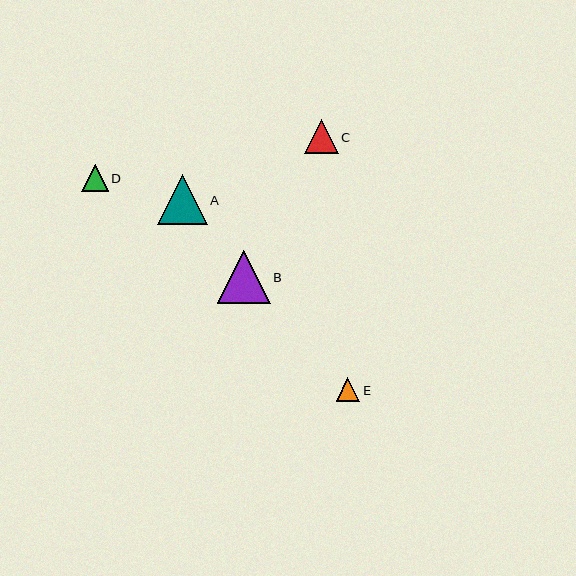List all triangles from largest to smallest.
From largest to smallest: B, A, C, D, E.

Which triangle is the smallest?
Triangle E is the smallest with a size of approximately 24 pixels.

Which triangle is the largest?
Triangle B is the largest with a size of approximately 53 pixels.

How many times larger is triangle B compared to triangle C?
Triangle B is approximately 1.6 times the size of triangle C.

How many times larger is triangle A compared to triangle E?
Triangle A is approximately 2.1 times the size of triangle E.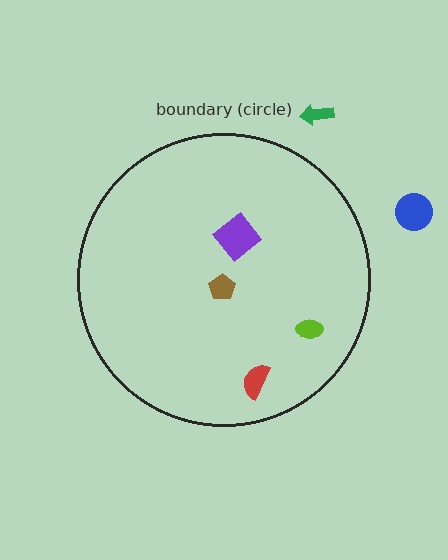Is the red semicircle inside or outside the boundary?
Inside.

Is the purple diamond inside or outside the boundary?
Inside.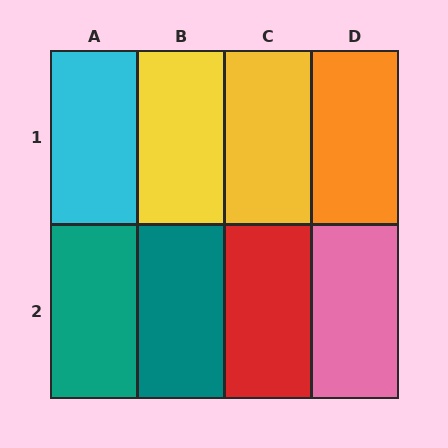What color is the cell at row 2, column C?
Red.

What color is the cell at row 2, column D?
Pink.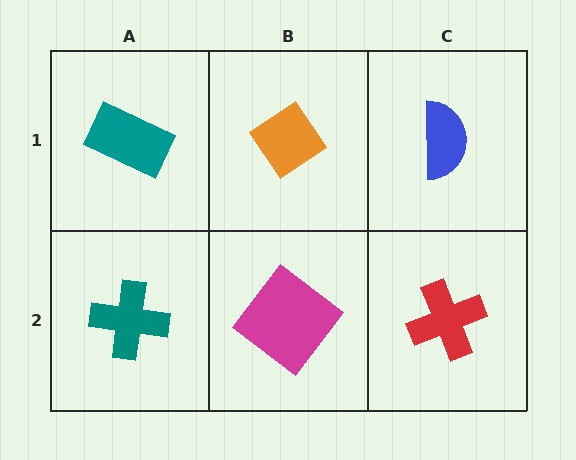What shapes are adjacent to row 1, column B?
A magenta diamond (row 2, column B), a teal rectangle (row 1, column A), a blue semicircle (row 1, column C).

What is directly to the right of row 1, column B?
A blue semicircle.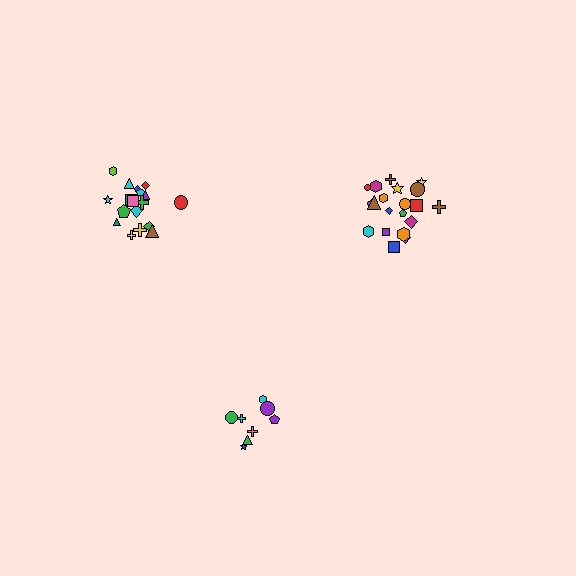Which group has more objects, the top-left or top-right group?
The top-right group.